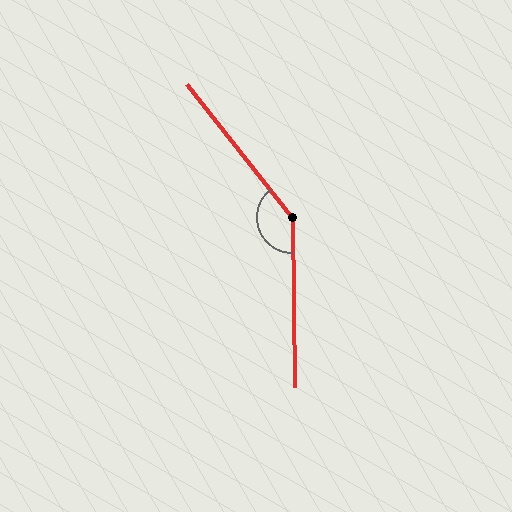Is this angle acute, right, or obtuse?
It is obtuse.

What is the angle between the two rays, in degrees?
Approximately 142 degrees.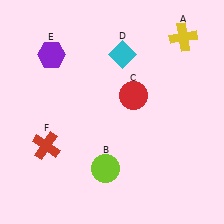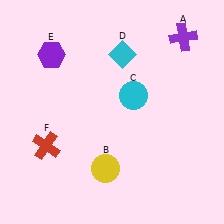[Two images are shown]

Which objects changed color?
A changed from yellow to purple. B changed from lime to yellow. C changed from red to cyan.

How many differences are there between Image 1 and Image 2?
There are 3 differences between the two images.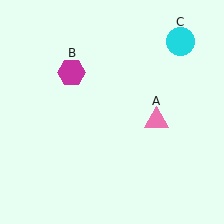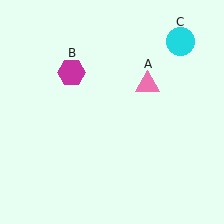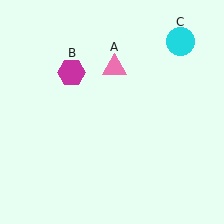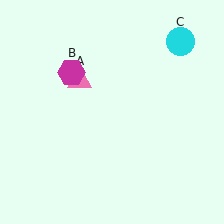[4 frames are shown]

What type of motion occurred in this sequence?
The pink triangle (object A) rotated counterclockwise around the center of the scene.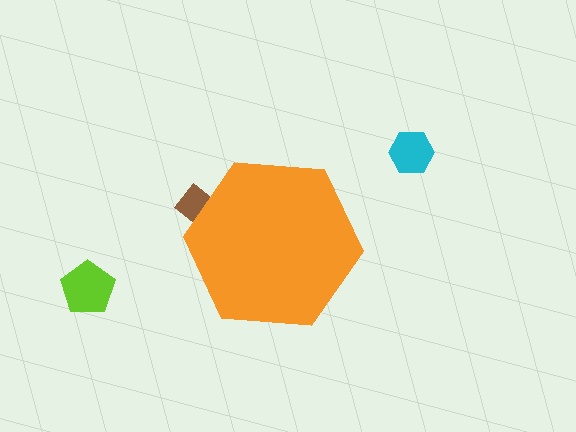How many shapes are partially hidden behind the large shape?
1 shape is partially hidden.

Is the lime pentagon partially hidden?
No, the lime pentagon is fully visible.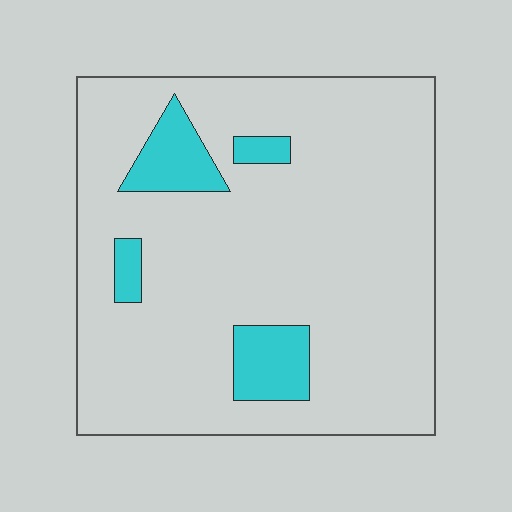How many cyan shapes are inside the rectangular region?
4.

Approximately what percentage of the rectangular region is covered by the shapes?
Approximately 10%.